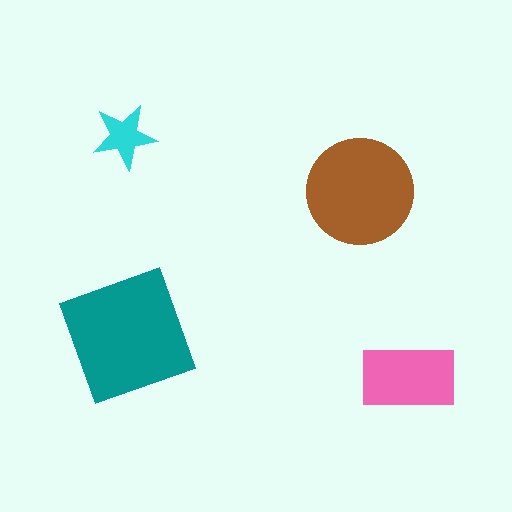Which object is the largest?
The teal square.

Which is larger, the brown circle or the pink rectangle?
The brown circle.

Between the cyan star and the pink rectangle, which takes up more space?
The pink rectangle.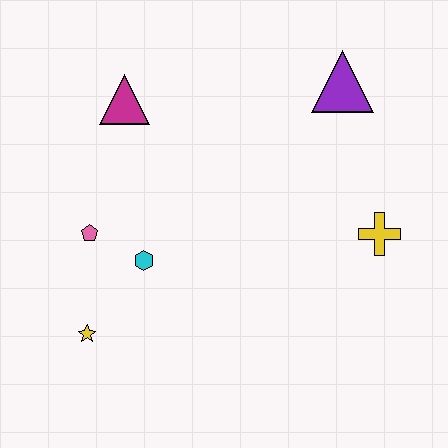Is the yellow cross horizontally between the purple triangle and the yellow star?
No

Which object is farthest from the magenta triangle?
The yellow cross is farthest from the magenta triangle.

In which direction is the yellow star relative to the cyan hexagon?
The yellow star is below the cyan hexagon.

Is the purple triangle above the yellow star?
Yes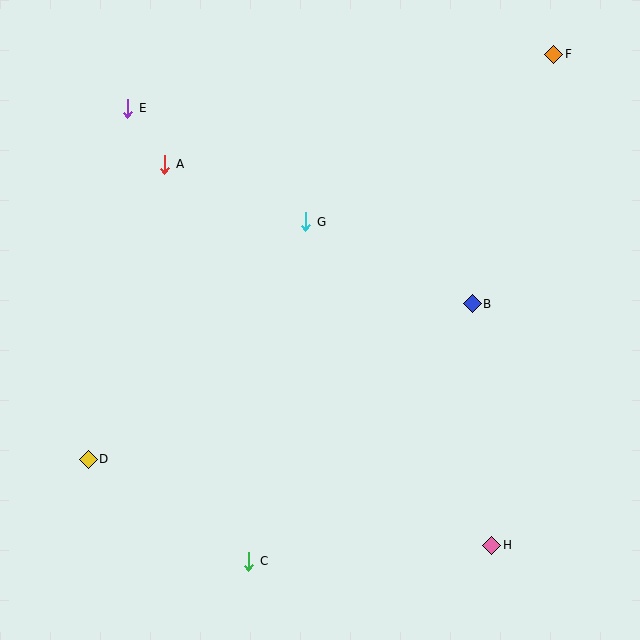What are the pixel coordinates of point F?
Point F is at (554, 54).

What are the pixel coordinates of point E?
Point E is at (128, 108).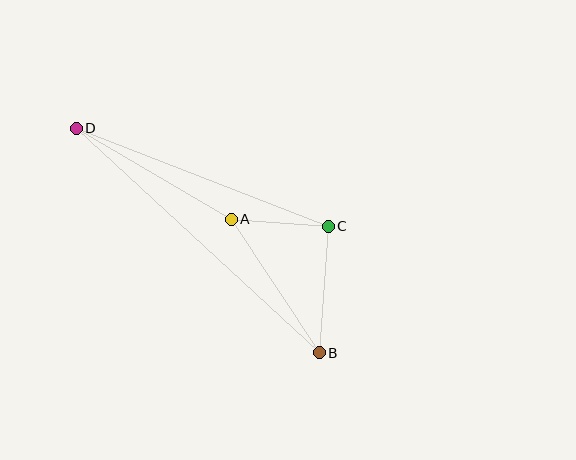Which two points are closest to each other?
Points A and C are closest to each other.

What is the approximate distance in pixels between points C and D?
The distance between C and D is approximately 270 pixels.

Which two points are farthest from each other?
Points B and D are farthest from each other.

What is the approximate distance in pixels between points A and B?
The distance between A and B is approximately 160 pixels.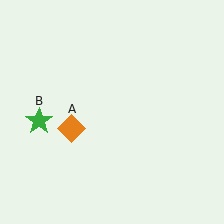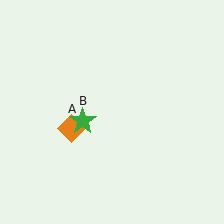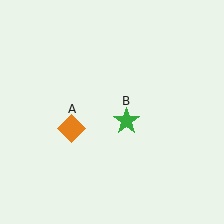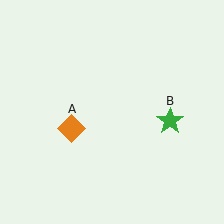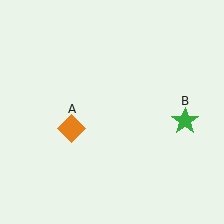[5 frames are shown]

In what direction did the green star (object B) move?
The green star (object B) moved right.